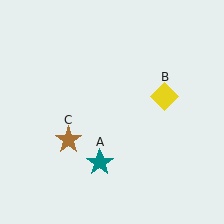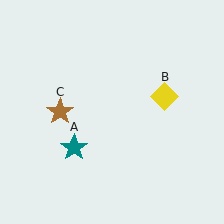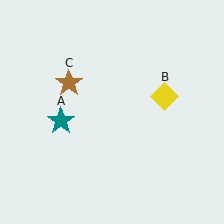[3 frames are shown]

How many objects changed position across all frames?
2 objects changed position: teal star (object A), brown star (object C).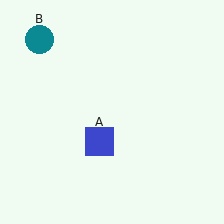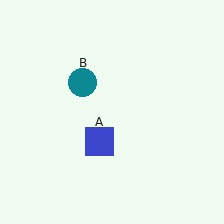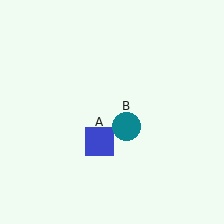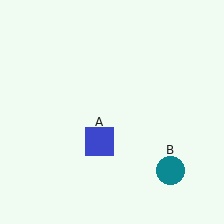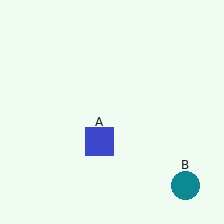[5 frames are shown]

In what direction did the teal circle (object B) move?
The teal circle (object B) moved down and to the right.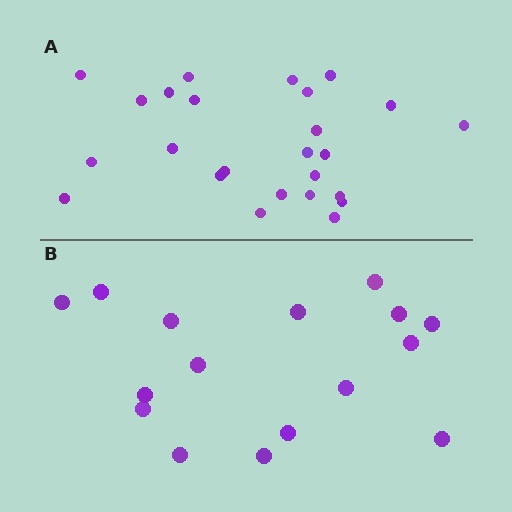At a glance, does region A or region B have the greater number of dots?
Region A (the top region) has more dots.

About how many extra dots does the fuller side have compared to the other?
Region A has roughly 8 or so more dots than region B.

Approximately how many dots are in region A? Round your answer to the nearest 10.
About 20 dots. (The exact count is 25, which rounds to 20.)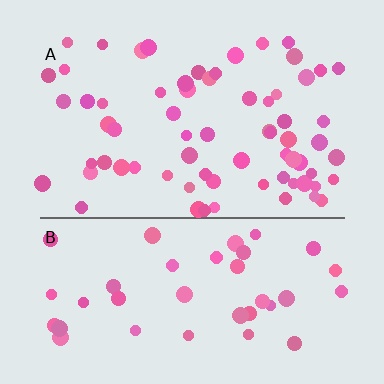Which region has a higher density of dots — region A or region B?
A (the top).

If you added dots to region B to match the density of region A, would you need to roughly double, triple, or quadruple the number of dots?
Approximately double.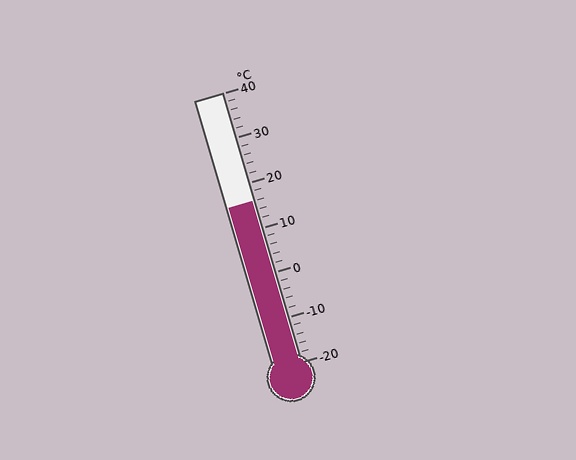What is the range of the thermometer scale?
The thermometer scale ranges from -20°C to 40°C.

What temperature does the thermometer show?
The thermometer shows approximately 16°C.